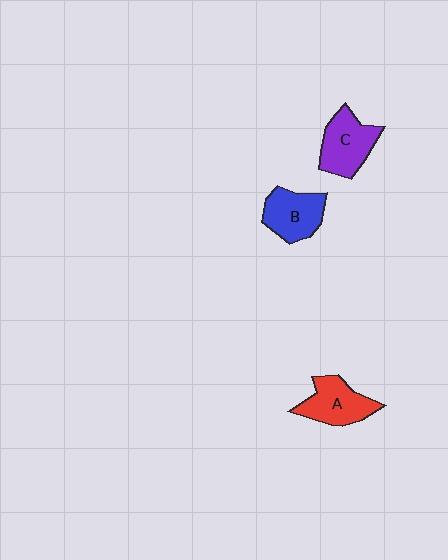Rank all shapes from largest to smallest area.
From largest to smallest: C (purple), A (red), B (blue).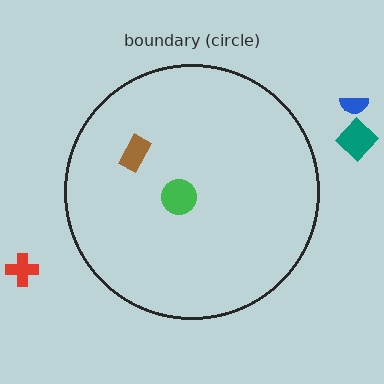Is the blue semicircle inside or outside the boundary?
Outside.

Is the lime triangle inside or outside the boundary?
Inside.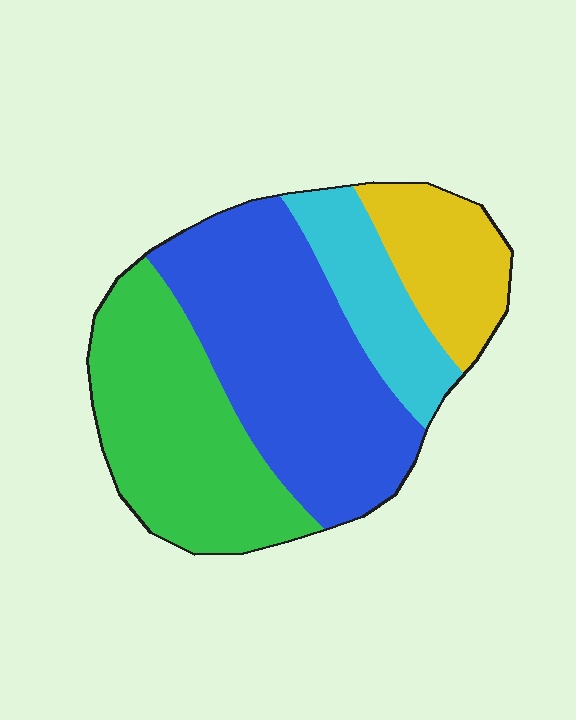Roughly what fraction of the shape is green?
Green covers around 30% of the shape.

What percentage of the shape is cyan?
Cyan covers roughly 15% of the shape.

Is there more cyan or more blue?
Blue.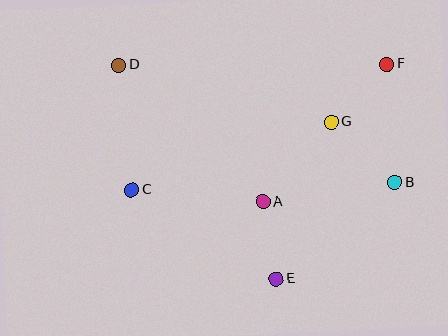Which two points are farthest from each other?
Points B and D are farthest from each other.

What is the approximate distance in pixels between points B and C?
The distance between B and C is approximately 263 pixels.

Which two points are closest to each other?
Points A and E are closest to each other.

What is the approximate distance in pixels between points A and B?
The distance between A and B is approximately 133 pixels.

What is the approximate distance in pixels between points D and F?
The distance between D and F is approximately 268 pixels.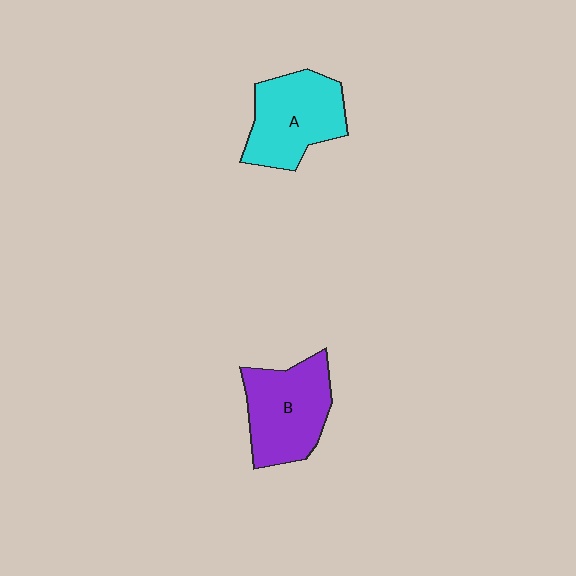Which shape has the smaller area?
Shape A (cyan).